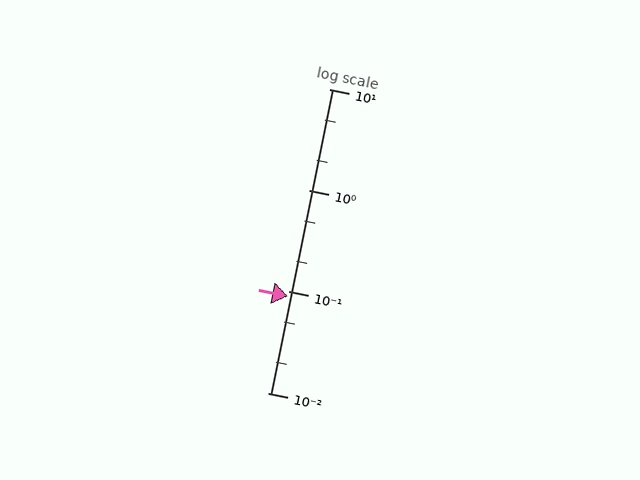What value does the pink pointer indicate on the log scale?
The pointer indicates approximately 0.09.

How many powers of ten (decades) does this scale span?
The scale spans 3 decades, from 0.01 to 10.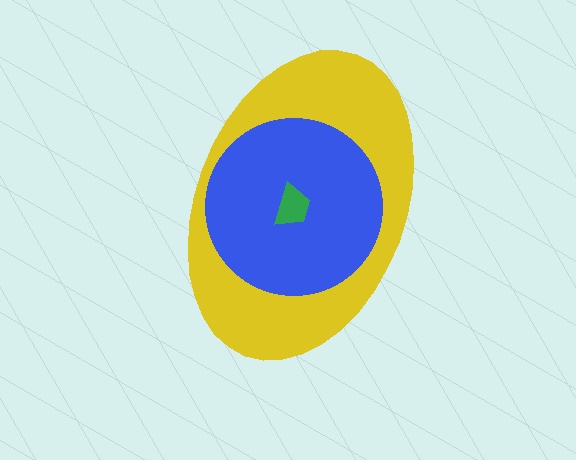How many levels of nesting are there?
3.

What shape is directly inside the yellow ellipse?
The blue circle.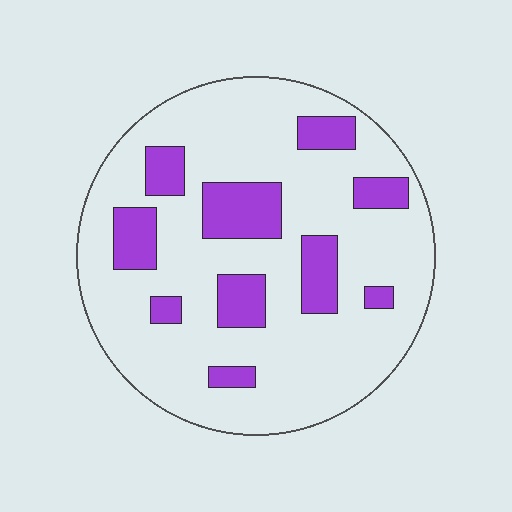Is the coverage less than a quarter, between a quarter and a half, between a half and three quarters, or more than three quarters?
Less than a quarter.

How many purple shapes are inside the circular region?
10.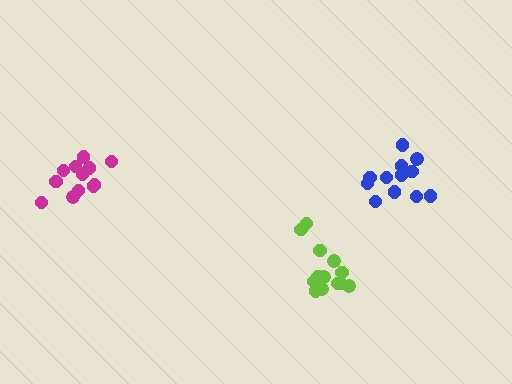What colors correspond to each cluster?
The clusters are colored: magenta, lime, blue.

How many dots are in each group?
Group 1: 12 dots, Group 2: 13 dots, Group 3: 12 dots (37 total).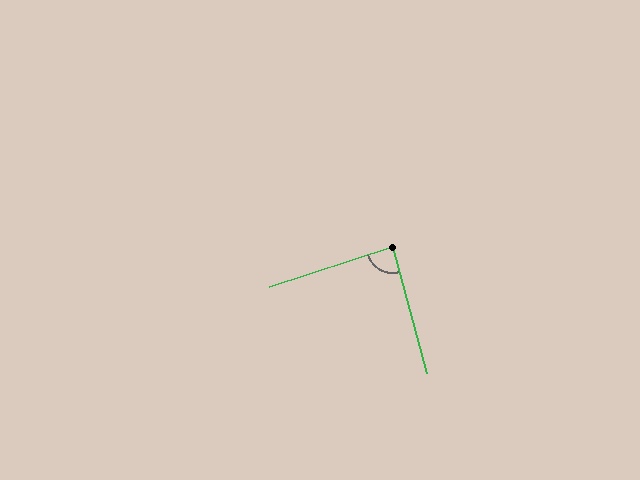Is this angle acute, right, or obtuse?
It is approximately a right angle.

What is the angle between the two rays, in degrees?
Approximately 87 degrees.